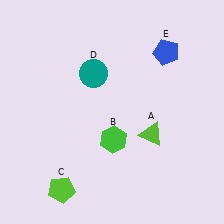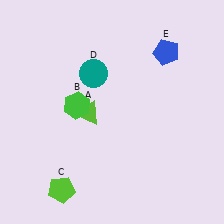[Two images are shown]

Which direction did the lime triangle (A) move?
The lime triangle (A) moved left.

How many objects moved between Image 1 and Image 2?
2 objects moved between the two images.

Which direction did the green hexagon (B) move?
The green hexagon (B) moved left.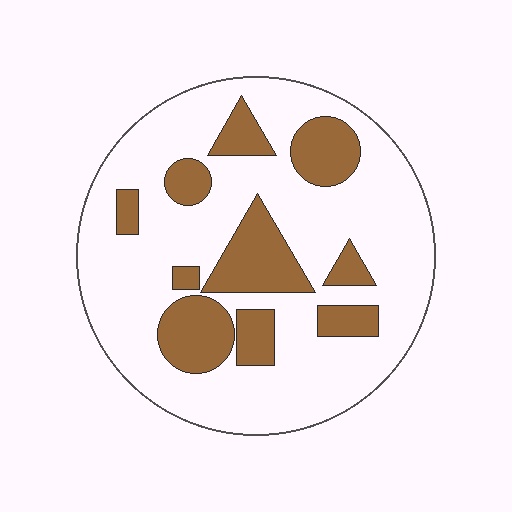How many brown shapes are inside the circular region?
10.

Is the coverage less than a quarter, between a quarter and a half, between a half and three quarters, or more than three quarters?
Between a quarter and a half.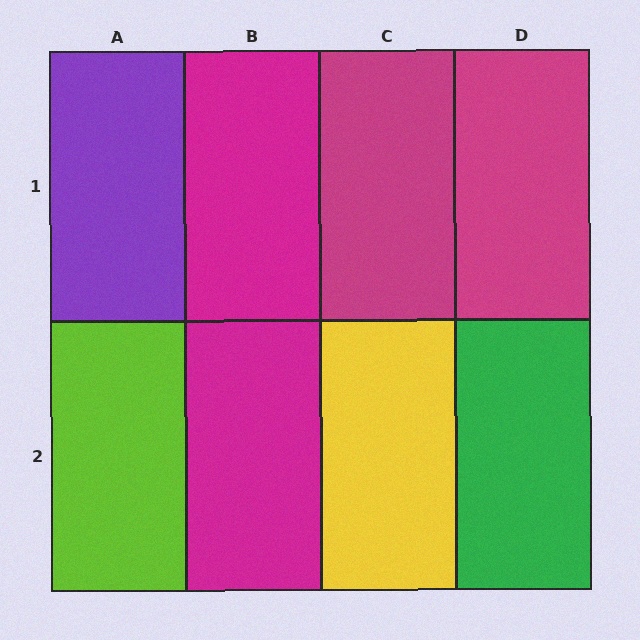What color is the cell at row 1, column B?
Magenta.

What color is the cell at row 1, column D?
Magenta.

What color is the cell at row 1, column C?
Magenta.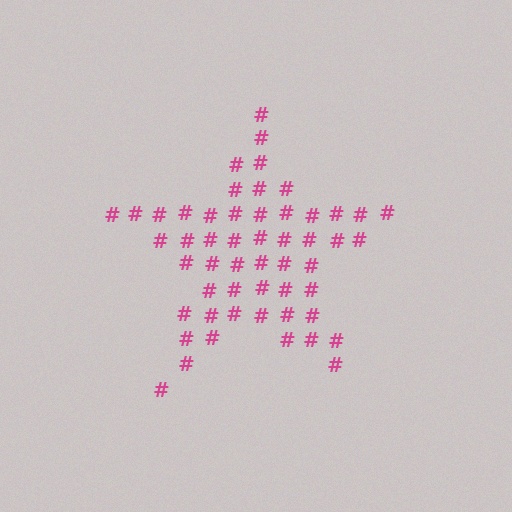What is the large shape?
The large shape is a star.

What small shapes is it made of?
It is made of small hash symbols.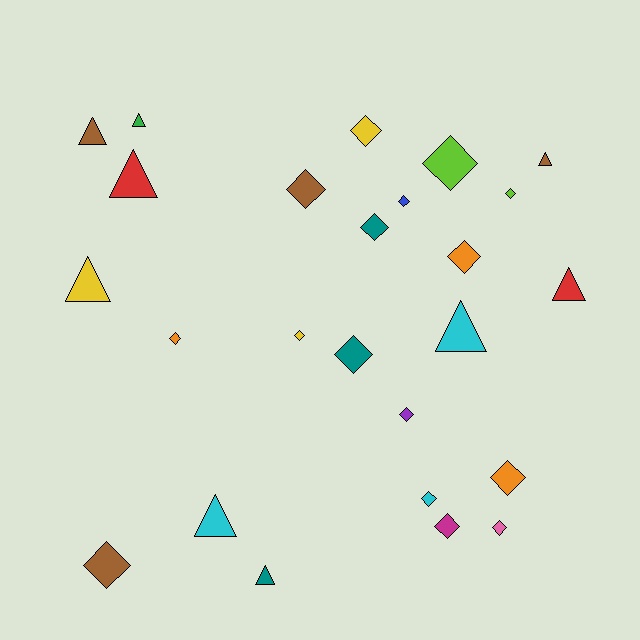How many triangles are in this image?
There are 9 triangles.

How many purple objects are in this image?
There is 1 purple object.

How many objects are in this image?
There are 25 objects.